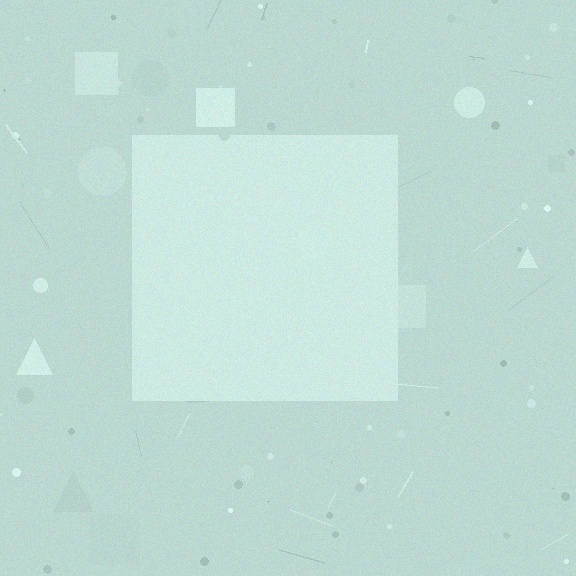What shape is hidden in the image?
A square is hidden in the image.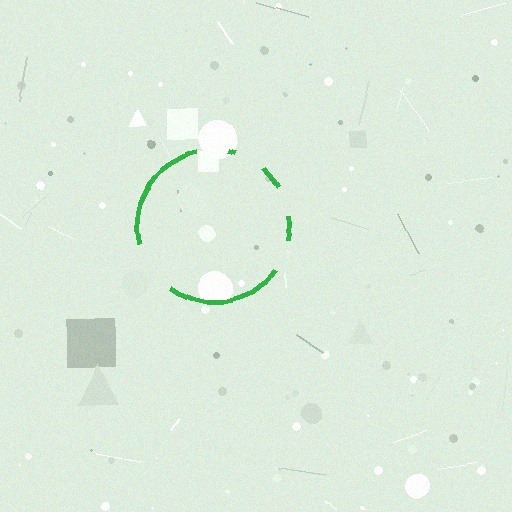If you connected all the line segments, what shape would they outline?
They would outline a circle.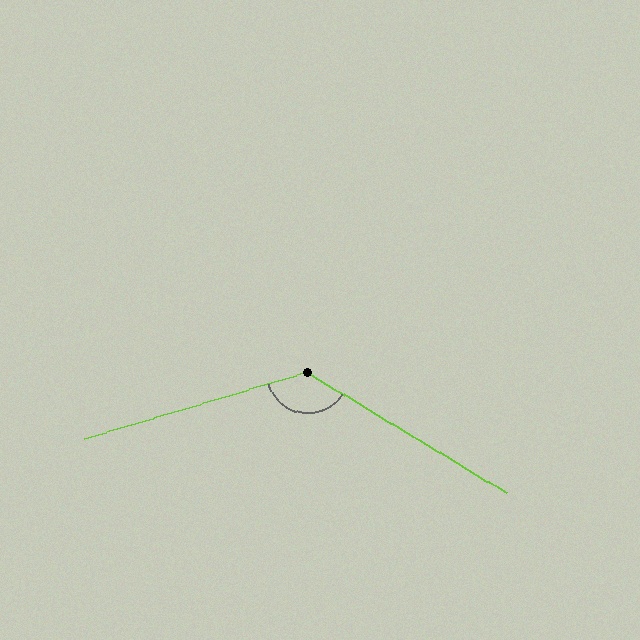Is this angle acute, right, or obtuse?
It is obtuse.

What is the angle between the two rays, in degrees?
Approximately 132 degrees.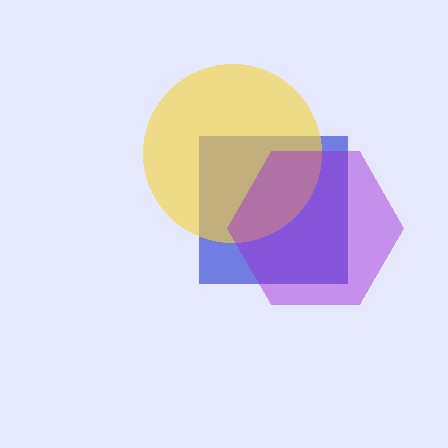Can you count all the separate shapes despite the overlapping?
Yes, there are 3 separate shapes.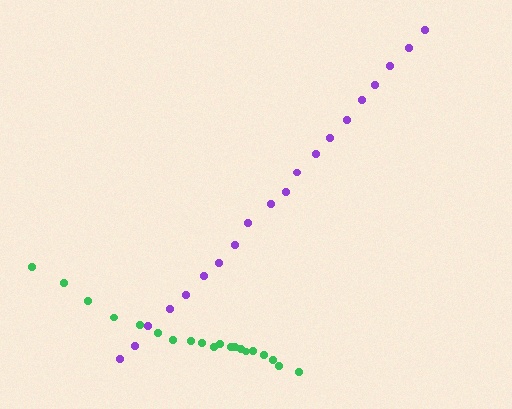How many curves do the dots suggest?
There are 2 distinct paths.